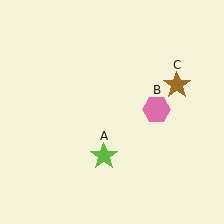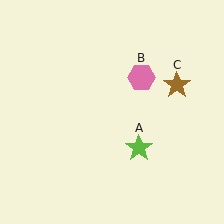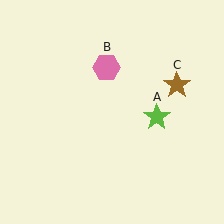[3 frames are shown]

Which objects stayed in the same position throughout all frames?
Brown star (object C) remained stationary.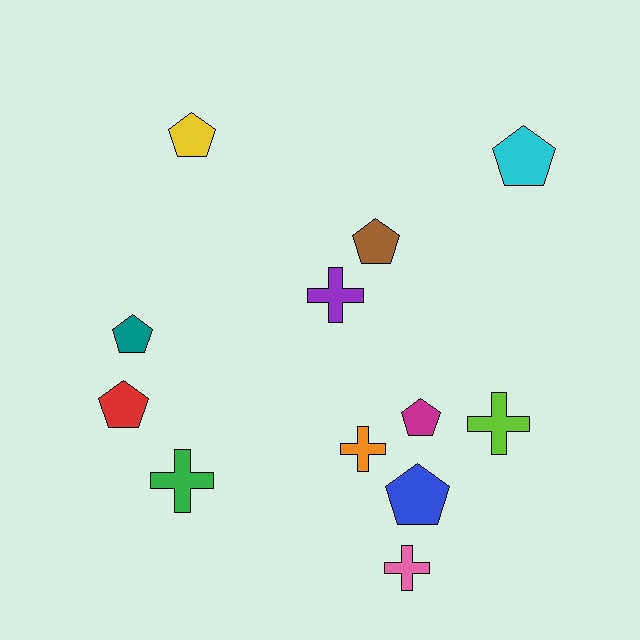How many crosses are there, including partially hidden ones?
There are 5 crosses.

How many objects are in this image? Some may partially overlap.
There are 12 objects.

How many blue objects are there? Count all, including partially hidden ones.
There is 1 blue object.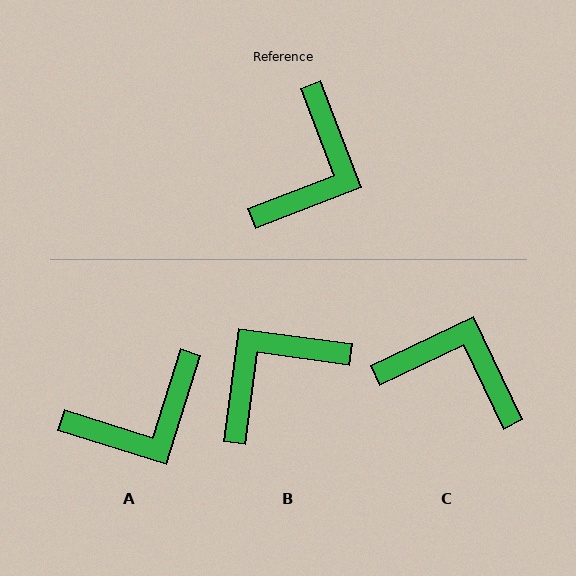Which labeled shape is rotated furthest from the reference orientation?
B, about 151 degrees away.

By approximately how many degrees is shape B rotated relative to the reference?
Approximately 151 degrees counter-clockwise.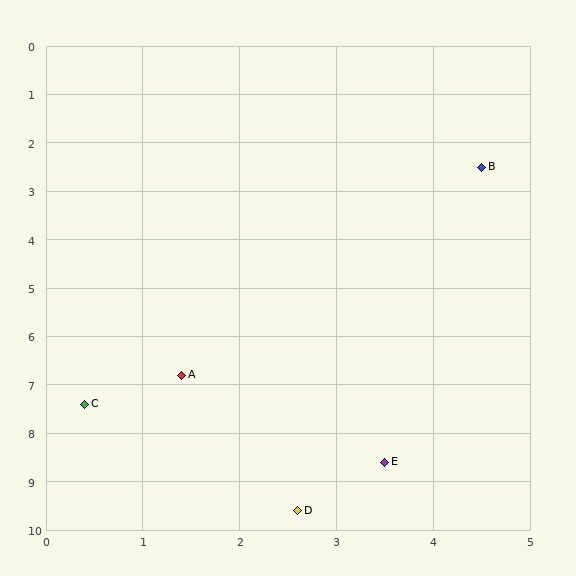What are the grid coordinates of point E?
Point E is at approximately (3.5, 8.6).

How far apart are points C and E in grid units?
Points C and E are about 3.3 grid units apart.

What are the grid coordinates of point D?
Point D is at approximately (2.6, 9.6).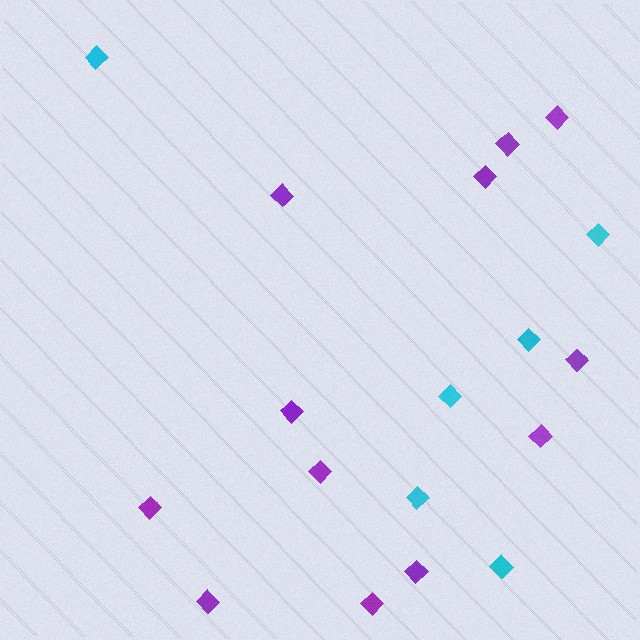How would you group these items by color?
There are 2 groups: one group of cyan diamonds (6) and one group of purple diamonds (12).